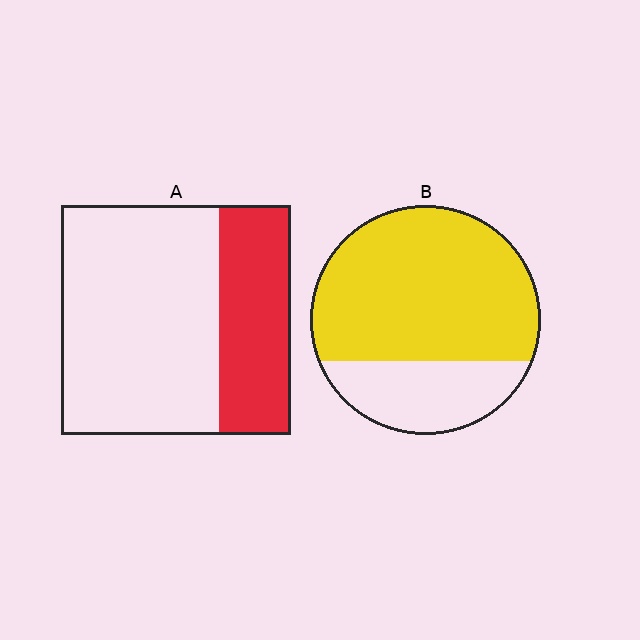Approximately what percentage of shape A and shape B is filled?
A is approximately 30% and B is approximately 70%.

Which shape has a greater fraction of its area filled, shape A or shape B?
Shape B.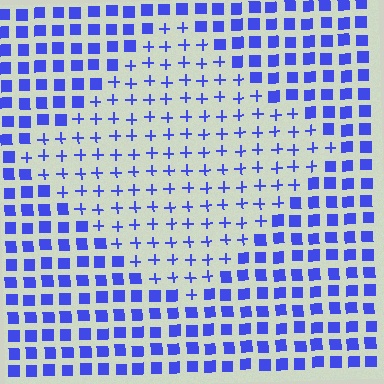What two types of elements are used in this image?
The image uses plus signs inside the diamond region and squares outside it.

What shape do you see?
I see a diamond.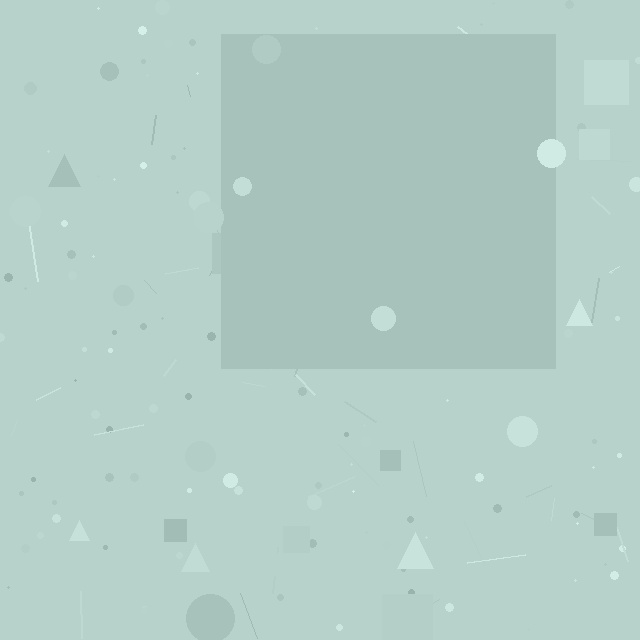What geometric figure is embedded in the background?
A square is embedded in the background.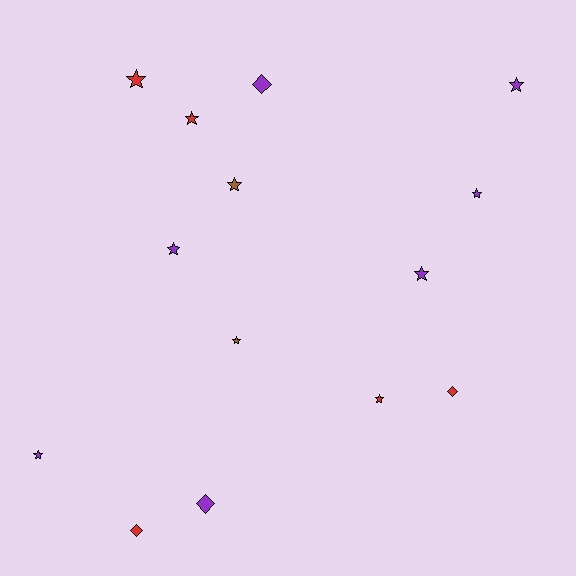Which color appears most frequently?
Purple, with 7 objects.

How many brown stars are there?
There are 2 brown stars.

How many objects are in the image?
There are 14 objects.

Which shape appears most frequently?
Star, with 10 objects.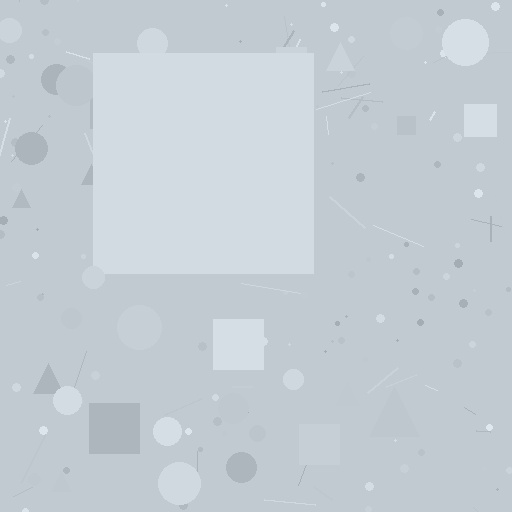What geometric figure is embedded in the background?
A square is embedded in the background.